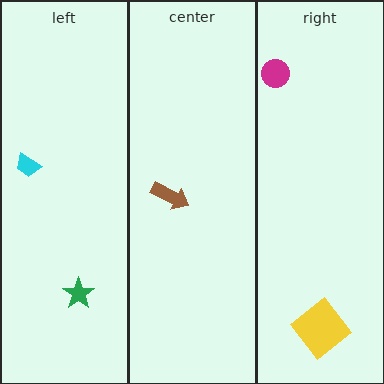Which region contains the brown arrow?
The center region.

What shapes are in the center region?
The brown arrow.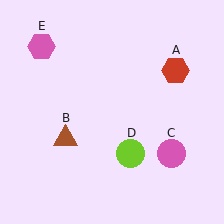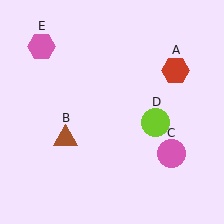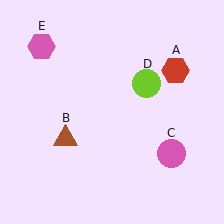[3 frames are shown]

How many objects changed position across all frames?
1 object changed position: lime circle (object D).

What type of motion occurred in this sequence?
The lime circle (object D) rotated counterclockwise around the center of the scene.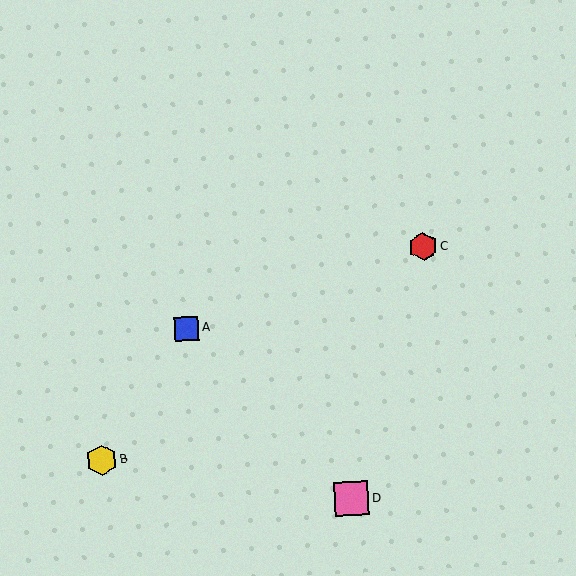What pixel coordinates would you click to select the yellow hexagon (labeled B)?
Click at (102, 460) to select the yellow hexagon B.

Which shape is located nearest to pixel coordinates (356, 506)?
The pink square (labeled D) at (352, 499) is nearest to that location.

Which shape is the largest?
The pink square (labeled D) is the largest.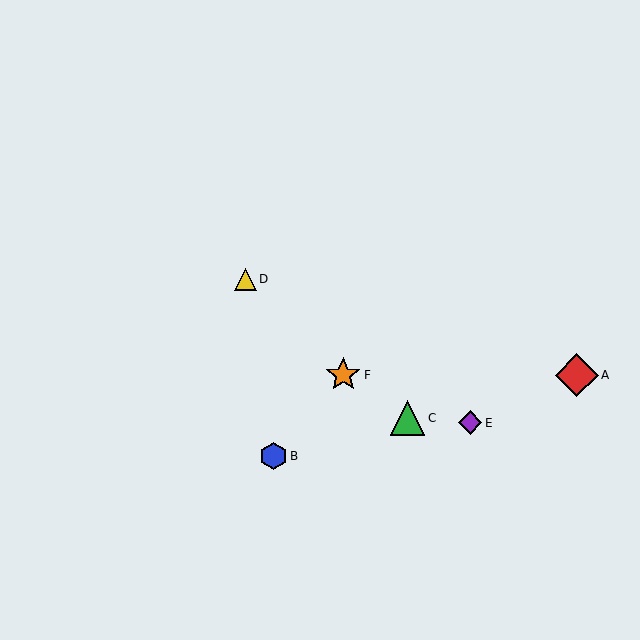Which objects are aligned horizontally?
Objects A, F are aligned horizontally.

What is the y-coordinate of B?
Object B is at y≈456.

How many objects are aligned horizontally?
2 objects (A, F) are aligned horizontally.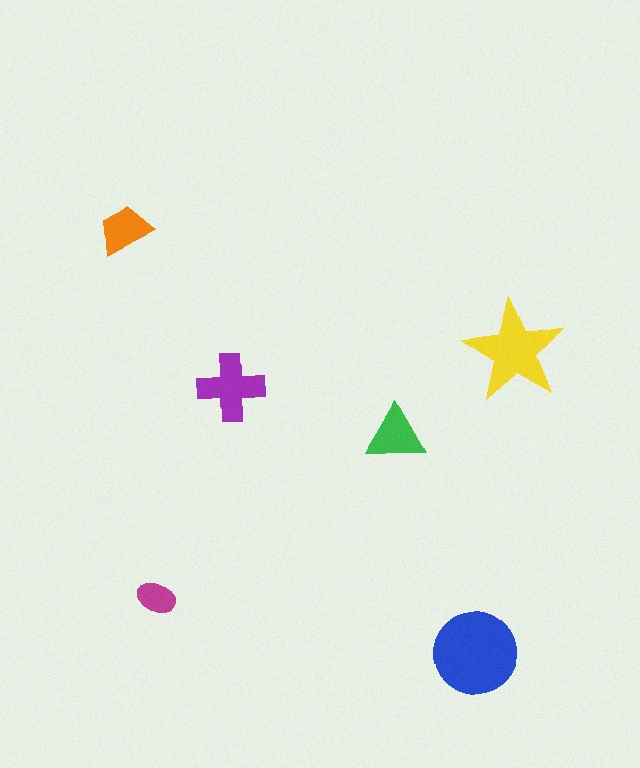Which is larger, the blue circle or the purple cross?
The blue circle.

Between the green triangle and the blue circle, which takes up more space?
The blue circle.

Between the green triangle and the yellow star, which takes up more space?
The yellow star.